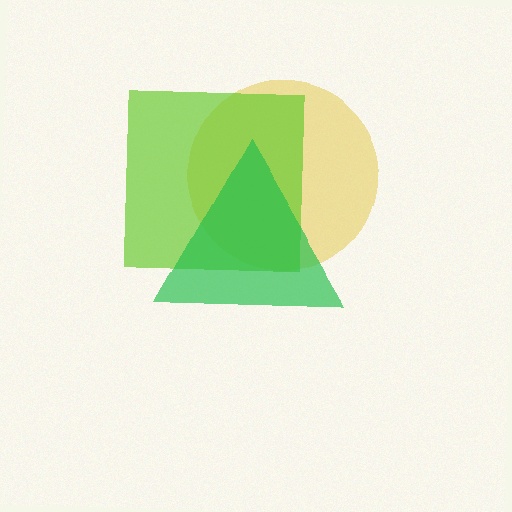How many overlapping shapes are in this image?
There are 3 overlapping shapes in the image.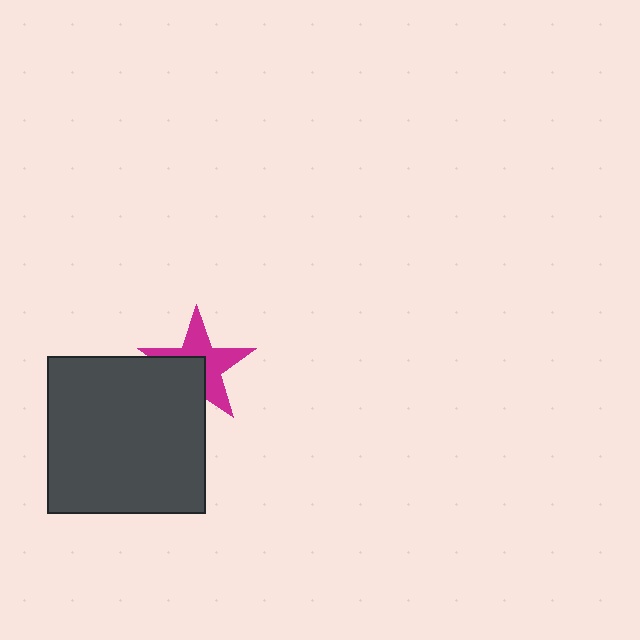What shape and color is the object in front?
The object in front is a dark gray square.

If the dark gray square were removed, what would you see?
You would see the complete magenta star.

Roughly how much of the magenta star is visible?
About half of it is visible (roughly 59%).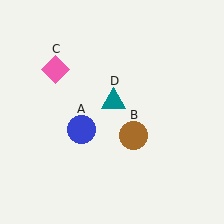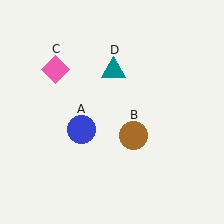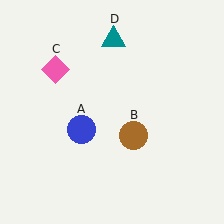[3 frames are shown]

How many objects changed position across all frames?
1 object changed position: teal triangle (object D).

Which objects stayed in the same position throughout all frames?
Blue circle (object A) and brown circle (object B) and pink diamond (object C) remained stationary.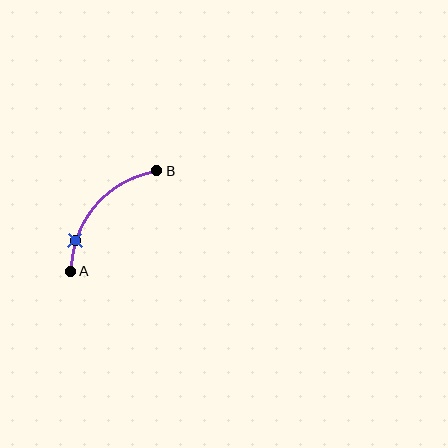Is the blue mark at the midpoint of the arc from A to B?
No. The blue mark lies on the arc but is closer to endpoint A. The arc midpoint would be at the point on the curve equidistant along the arc from both A and B.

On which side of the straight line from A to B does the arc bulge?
The arc bulges above and to the left of the straight line connecting A and B.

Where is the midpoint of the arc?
The arc midpoint is the point on the curve farthest from the straight line joining A and B. It sits above and to the left of that line.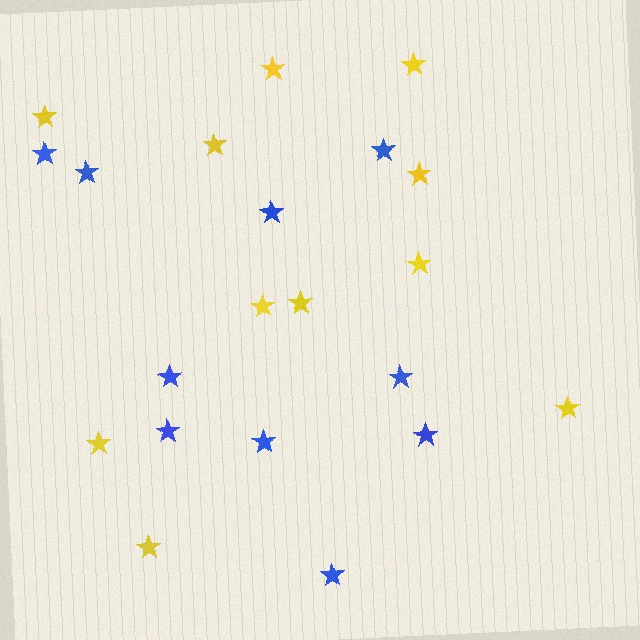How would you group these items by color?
There are 2 groups: one group of blue stars (10) and one group of yellow stars (11).